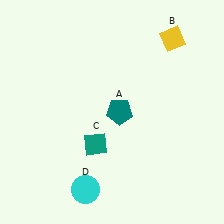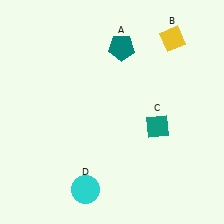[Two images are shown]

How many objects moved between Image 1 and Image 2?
2 objects moved between the two images.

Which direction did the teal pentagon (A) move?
The teal pentagon (A) moved up.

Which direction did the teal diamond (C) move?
The teal diamond (C) moved right.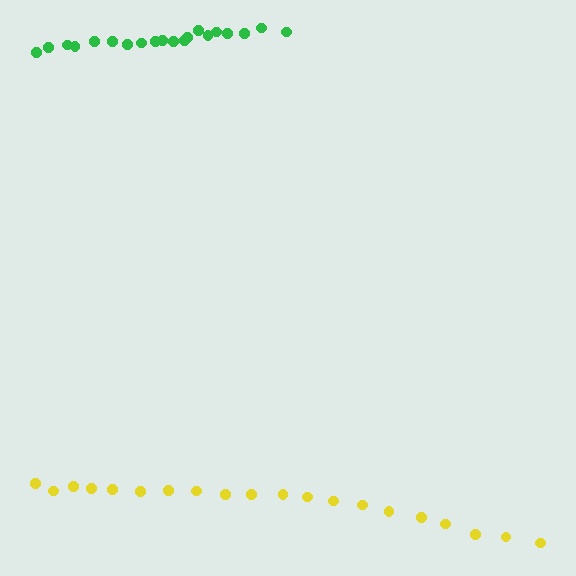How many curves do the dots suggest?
There are 2 distinct paths.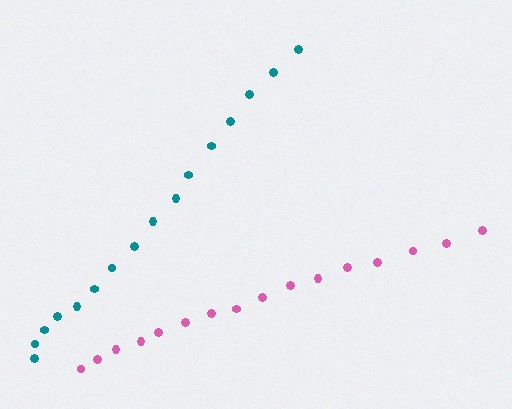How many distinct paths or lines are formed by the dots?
There are 2 distinct paths.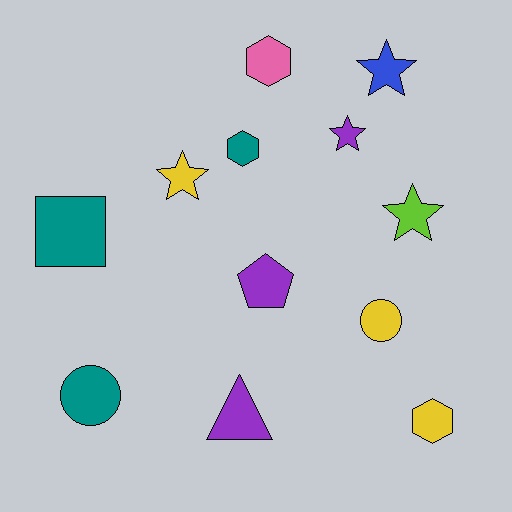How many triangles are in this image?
There is 1 triangle.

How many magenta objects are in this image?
There are no magenta objects.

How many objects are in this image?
There are 12 objects.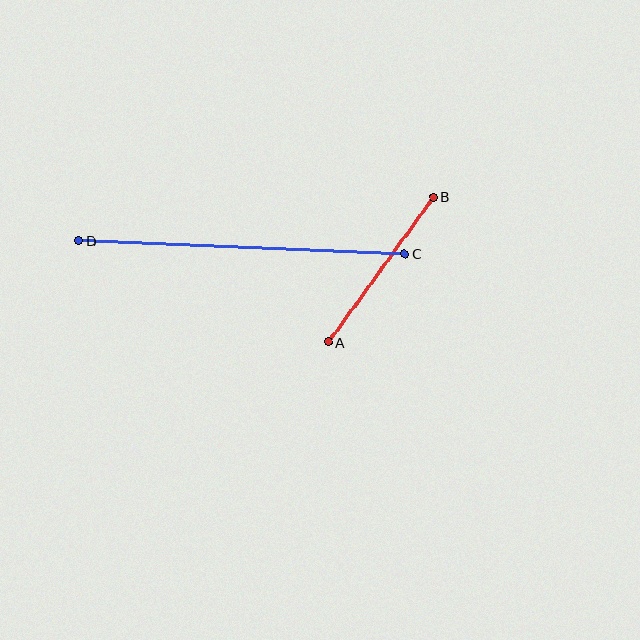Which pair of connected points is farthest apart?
Points C and D are farthest apart.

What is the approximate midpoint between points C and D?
The midpoint is at approximately (242, 247) pixels.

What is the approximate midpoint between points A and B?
The midpoint is at approximately (381, 269) pixels.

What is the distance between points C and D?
The distance is approximately 326 pixels.